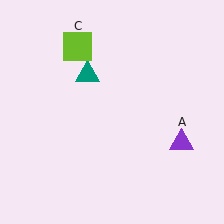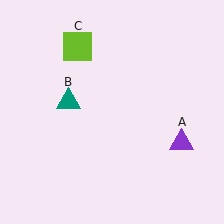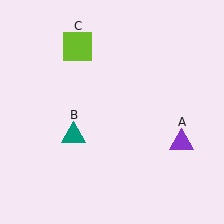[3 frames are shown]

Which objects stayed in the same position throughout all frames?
Purple triangle (object A) and lime square (object C) remained stationary.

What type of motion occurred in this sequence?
The teal triangle (object B) rotated counterclockwise around the center of the scene.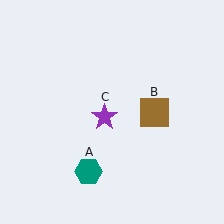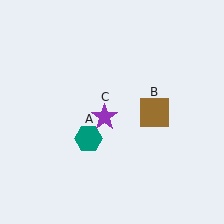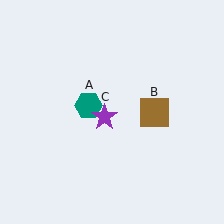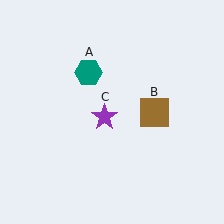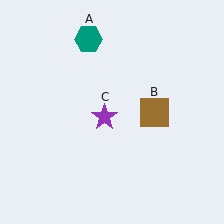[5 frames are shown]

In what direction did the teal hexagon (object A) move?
The teal hexagon (object A) moved up.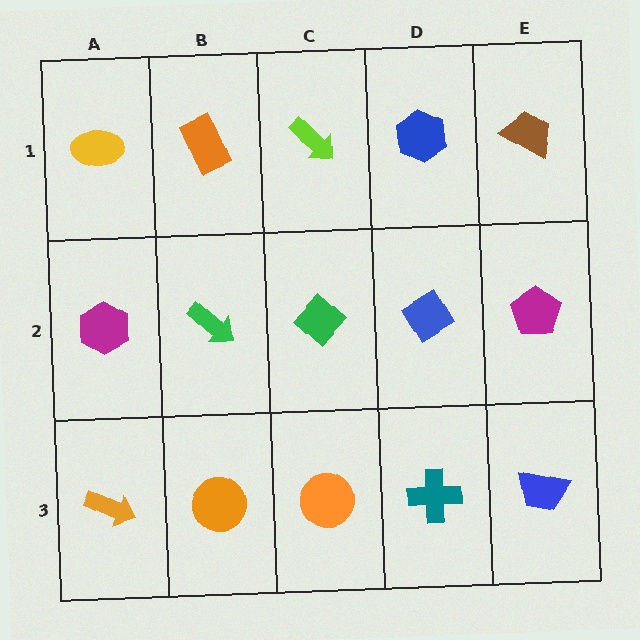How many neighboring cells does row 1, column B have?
3.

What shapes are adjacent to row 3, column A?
A magenta hexagon (row 2, column A), an orange circle (row 3, column B).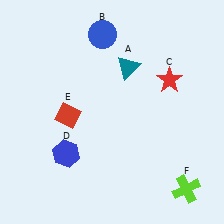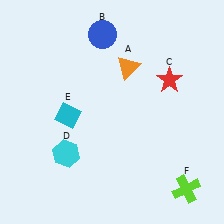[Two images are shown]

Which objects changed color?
A changed from teal to orange. D changed from blue to cyan. E changed from red to cyan.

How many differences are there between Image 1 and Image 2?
There are 3 differences between the two images.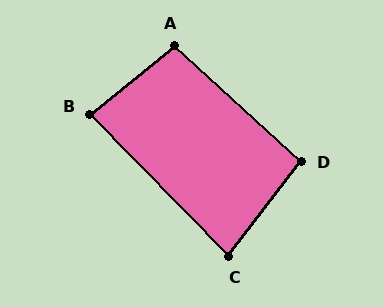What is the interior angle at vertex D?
Approximately 95 degrees (approximately right).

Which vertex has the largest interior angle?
A, at approximately 98 degrees.